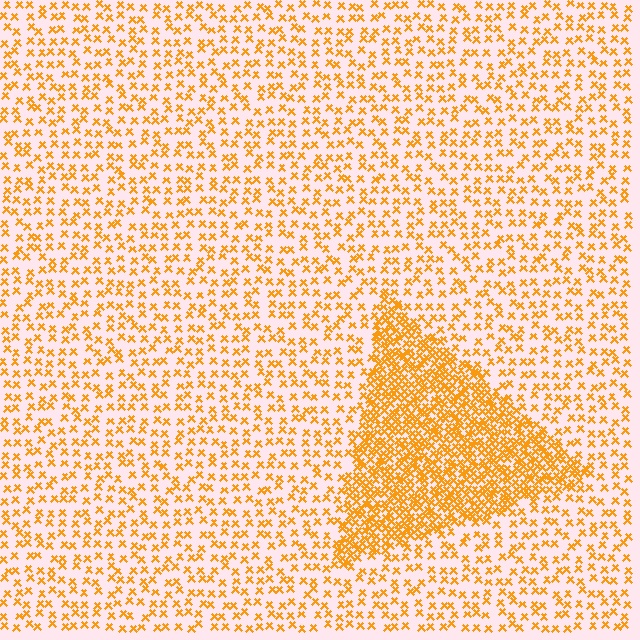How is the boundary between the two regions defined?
The boundary is defined by a change in element density (approximately 2.8x ratio). All elements are the same color, size, and shape.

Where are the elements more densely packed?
The elements are more densely packed inside the triangle boundary.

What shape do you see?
I see a triangle.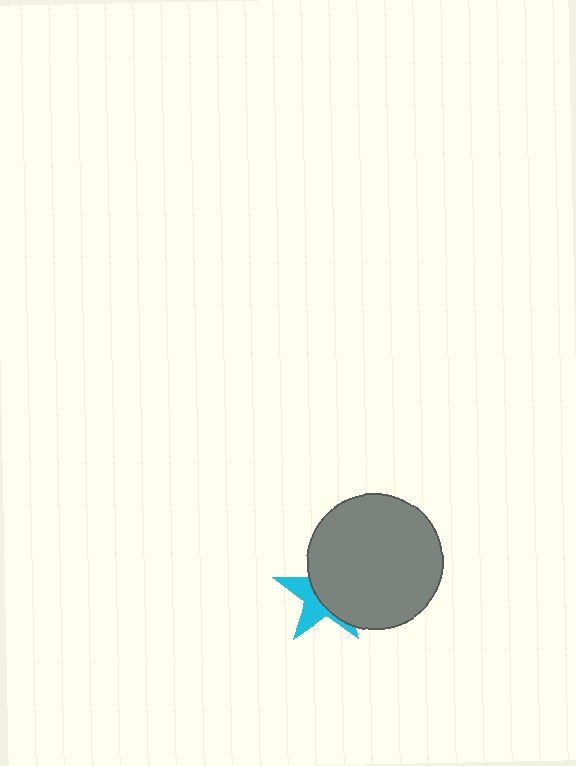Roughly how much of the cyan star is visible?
A small part of it is visible (roughly 39%).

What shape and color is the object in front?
The object in front is a gray circle.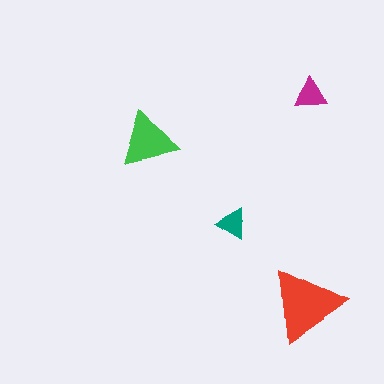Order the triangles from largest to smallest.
the red one, the green one, the magenta one, the teal one.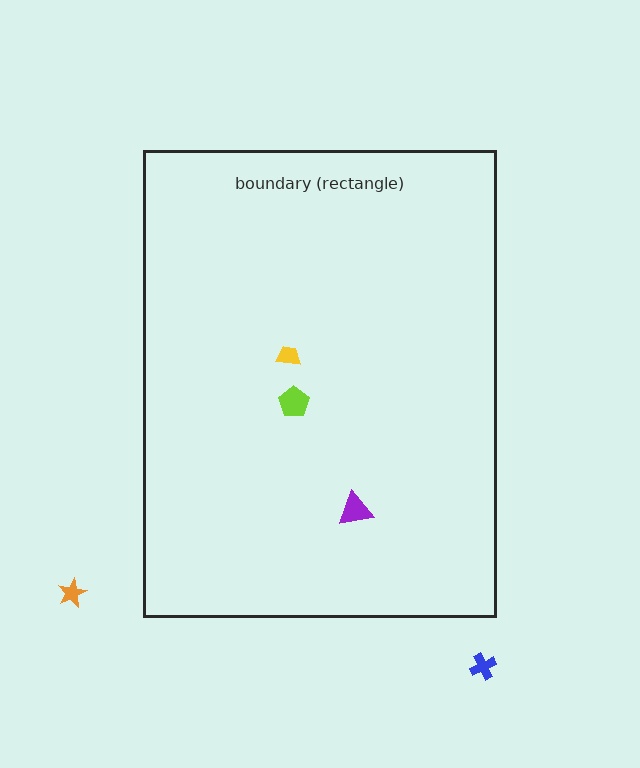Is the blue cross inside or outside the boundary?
Outside.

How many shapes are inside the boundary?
3 inside, 2 outside.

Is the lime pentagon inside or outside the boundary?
Inside.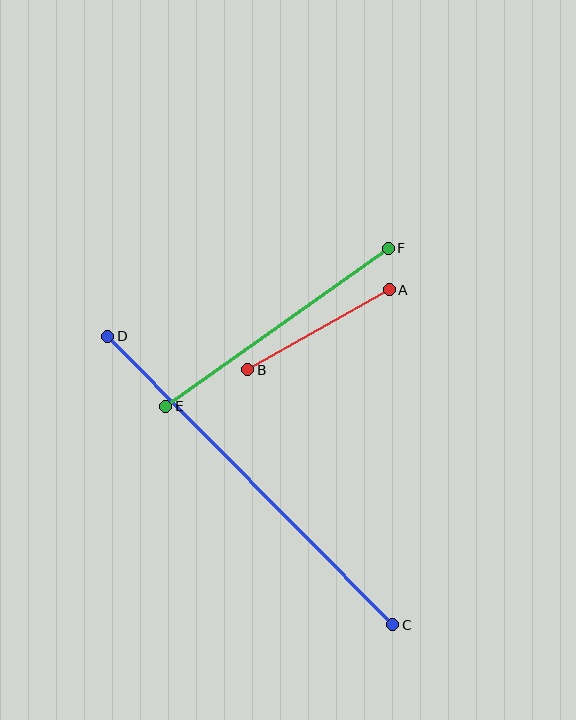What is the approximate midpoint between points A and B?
The midpoint is at approximately (319, 330) pixels.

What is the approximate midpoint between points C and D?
The midpoint is at approximately (250, 480) pixels.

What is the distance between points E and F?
The distance is approximately 272 pixels.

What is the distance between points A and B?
The distance is approximately 163 pixels.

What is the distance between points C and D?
The distance is approximately 406 pixels.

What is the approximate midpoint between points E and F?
The midpoint is at approximately (277, 327) pixels.